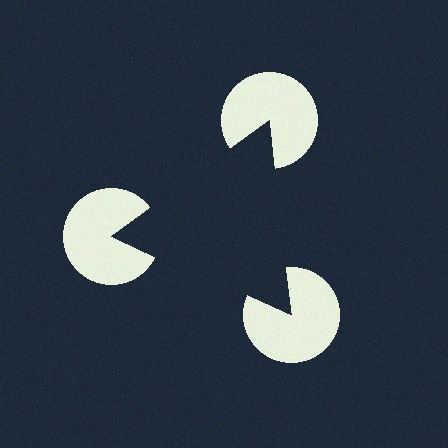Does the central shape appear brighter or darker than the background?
It typically appears slightly darker than the background, even though no actual brightness change is drawn.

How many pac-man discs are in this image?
There are 3 — one at each vertex of the illusory triangle.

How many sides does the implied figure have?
3 sides.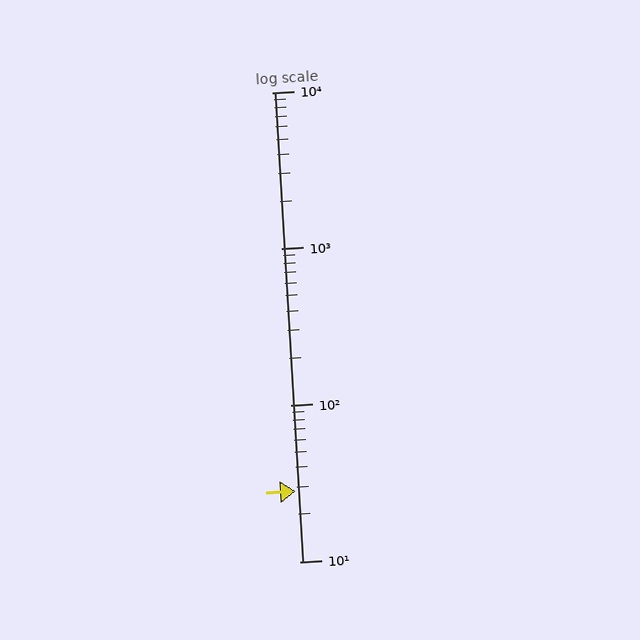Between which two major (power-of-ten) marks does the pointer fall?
The pointer is between 10 and 100.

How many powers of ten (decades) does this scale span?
The scale spans 3 decades, from 10 to 10000.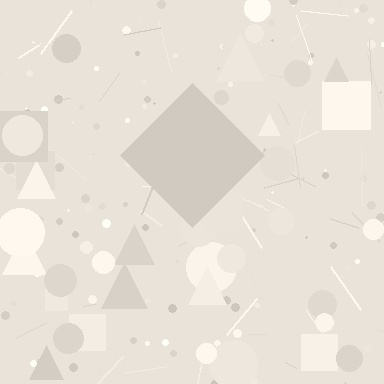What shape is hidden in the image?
A diamond is hidden in the image.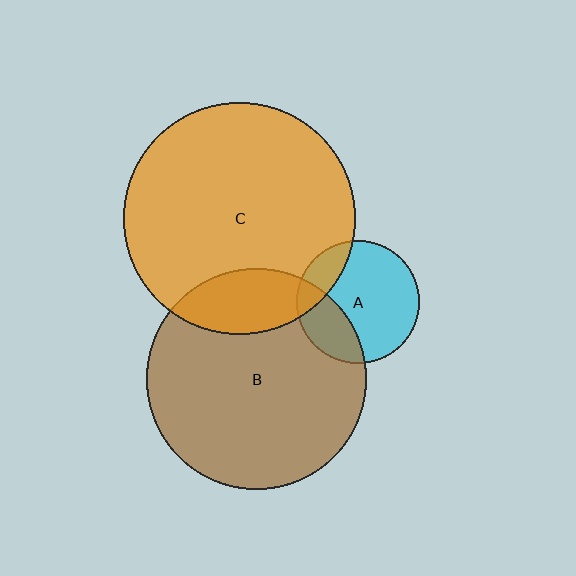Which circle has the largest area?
Circle C (orange).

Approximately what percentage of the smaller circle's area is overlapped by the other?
Approximately 20%.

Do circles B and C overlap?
Yes.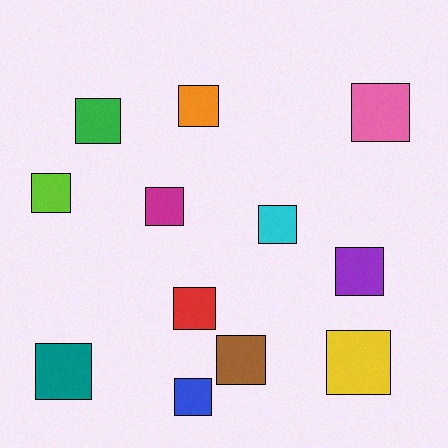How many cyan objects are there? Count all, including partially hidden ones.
There is 1 cyan object.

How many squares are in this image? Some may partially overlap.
There are 12 squares.